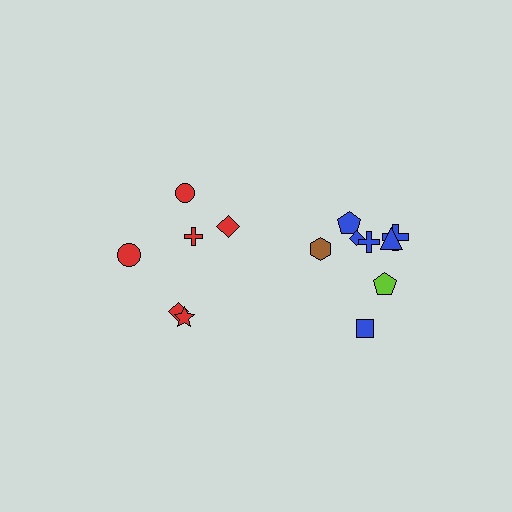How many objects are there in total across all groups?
There are 14 objects.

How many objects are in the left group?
There are 6 objects.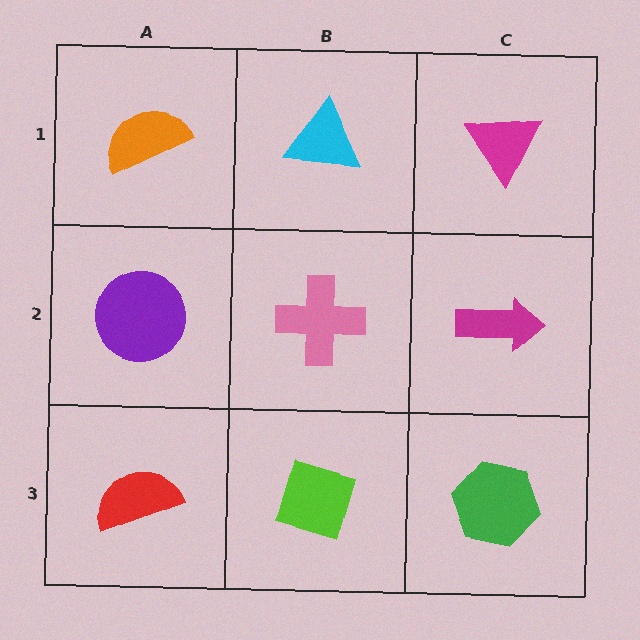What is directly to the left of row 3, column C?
A lime diamond.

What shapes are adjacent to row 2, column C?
A magenta triangle (row 1, column C), a green hexagon (row 3, column C), a pink cross (row 2, column B).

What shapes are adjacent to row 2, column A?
An orange semicircle (row 1, column A), a red semicircle (row 3, column A), a pink cross (row 2, column B).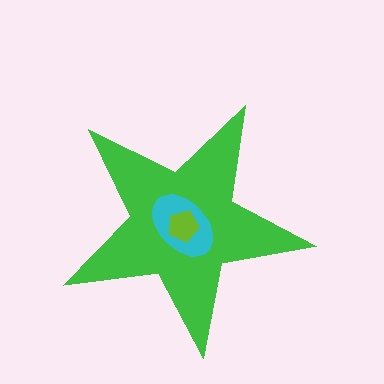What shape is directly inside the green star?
The cyan ellipse.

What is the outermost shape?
The green star.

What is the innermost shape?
The lime pentagon.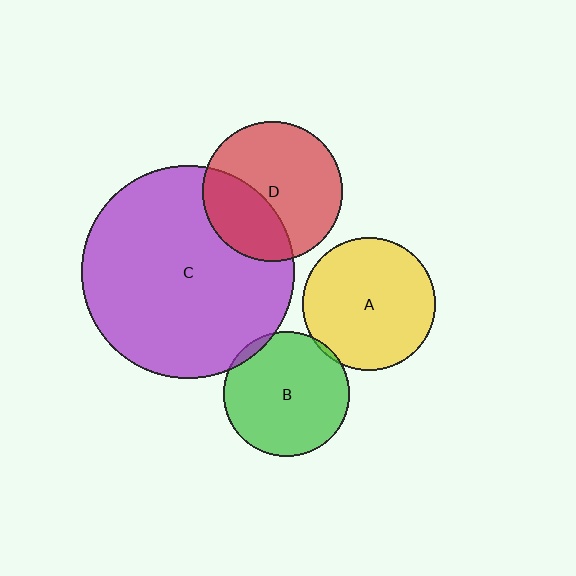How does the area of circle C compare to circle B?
Approximately 2.9 times.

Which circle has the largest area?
Circle C (purple).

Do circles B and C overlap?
Yes.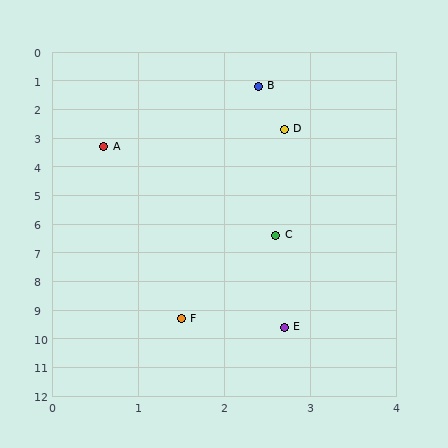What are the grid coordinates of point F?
Point F is at approximately (1.5, 9.3).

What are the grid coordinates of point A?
Point A is at approximately (0.6, 3.3).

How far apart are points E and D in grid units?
Points E and D are about 6.9 grid units apart.